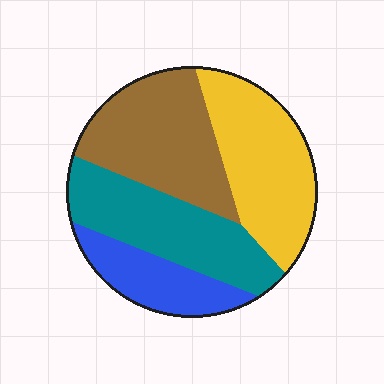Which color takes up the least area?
Blue, at roughly 15%.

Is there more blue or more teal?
Teal.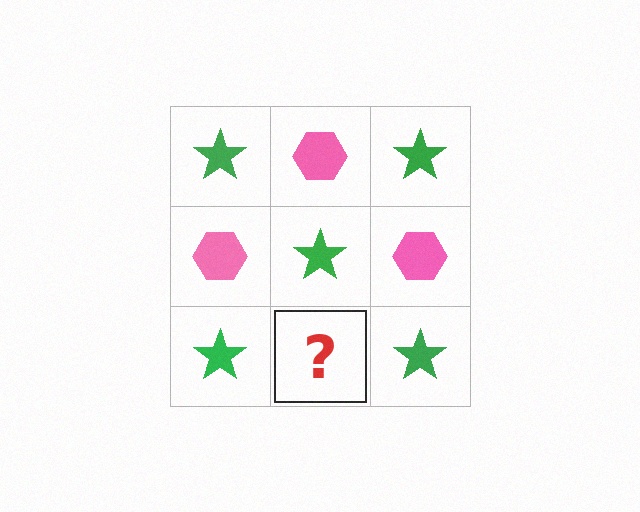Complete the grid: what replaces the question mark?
The question mark should be replaced with a pink hexagon.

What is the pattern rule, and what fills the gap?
The rule is that it alternates green star and pink hexagon in a checkerboard pattern. The gap should be filled with a pink hexagon.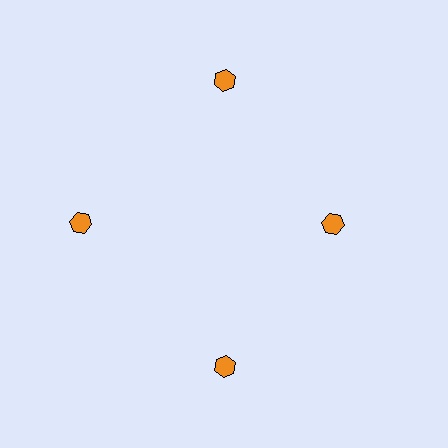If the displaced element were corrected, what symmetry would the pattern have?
It would have 4-fold rotational symmetry — the pattern would map onto itself every 90 degrees.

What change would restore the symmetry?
The symmetry would be restored by moving it outward, back onto the ring so that all 4 hexagons sit at equal angles and equal distance from the center.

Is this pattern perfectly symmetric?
No. The 4 orange hexagons are arranged in a ring, but one element near the 3 o'clock position is pulled inward toward the center, breaking the 4-fold rotational symmetry.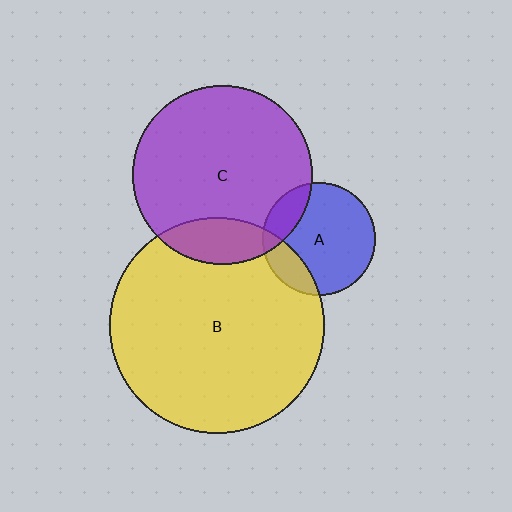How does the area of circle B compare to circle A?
Approximately 3.6 times.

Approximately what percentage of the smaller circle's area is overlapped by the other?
Approximately 20%.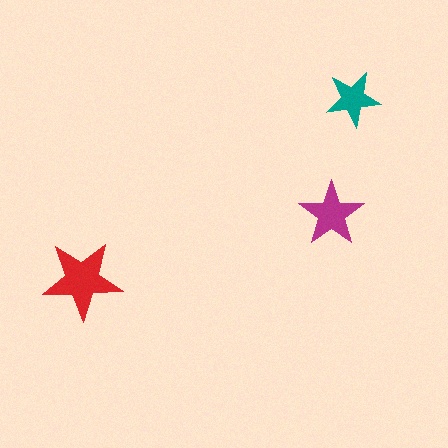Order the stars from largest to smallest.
the red one, the magenta one, the teal one.